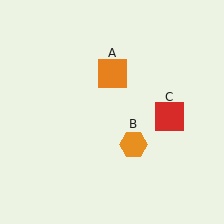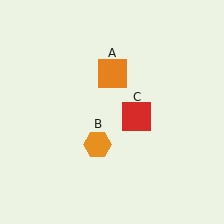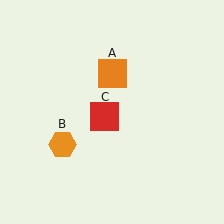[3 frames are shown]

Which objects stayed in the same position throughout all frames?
Orange square (object A) remained stationary.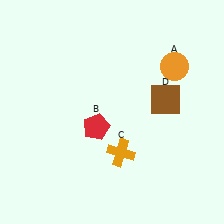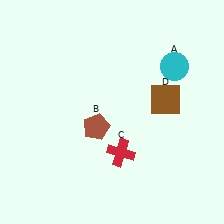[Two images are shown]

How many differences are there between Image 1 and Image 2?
There are 3 differences between the two images.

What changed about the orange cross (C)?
In Image 1, C is orange. In Image 2, it changed to red.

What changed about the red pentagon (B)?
In Image 1, B is red. In Image 2, it changed to brown.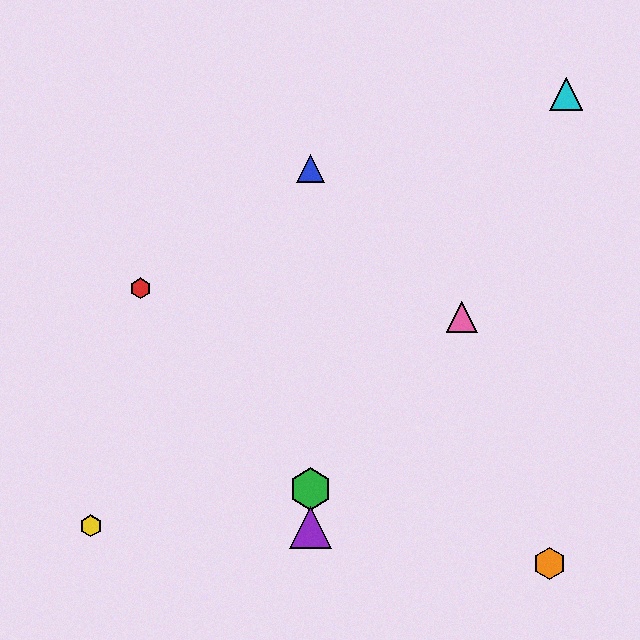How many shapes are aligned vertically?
3 shapes (the blue triangle, the green hexagon, the purple triangle) are aligned vertically.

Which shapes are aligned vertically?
The blue triangle, the green hexagon, the purple triangle are aligned vertically.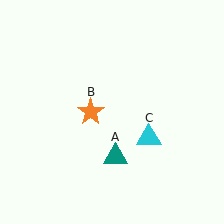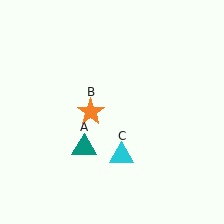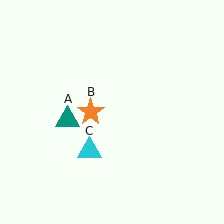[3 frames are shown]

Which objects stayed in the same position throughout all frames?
Orange star (object B) remained stationary.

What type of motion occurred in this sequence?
The teal triangle (object A), cyan triangle (object C) rotated clockwise around the center of the scene.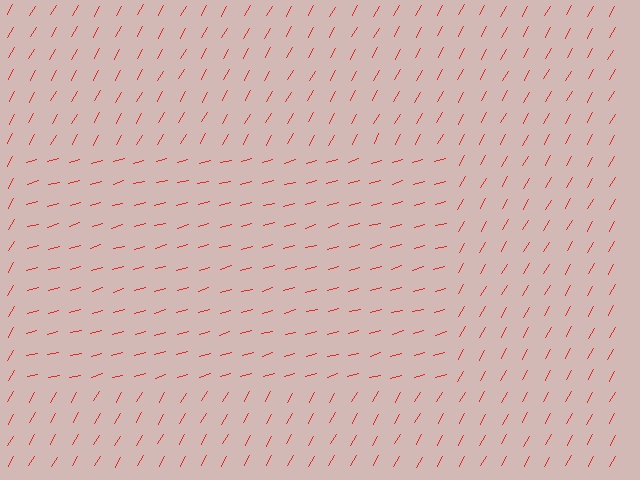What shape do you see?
I see a rectangle.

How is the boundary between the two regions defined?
The boundary is defined purely by a change in line orientation (approximately 45 degrees difference). All lines are the same color and thickness.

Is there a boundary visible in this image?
Yes, there is a texture boundary formed by a change in line orientation.